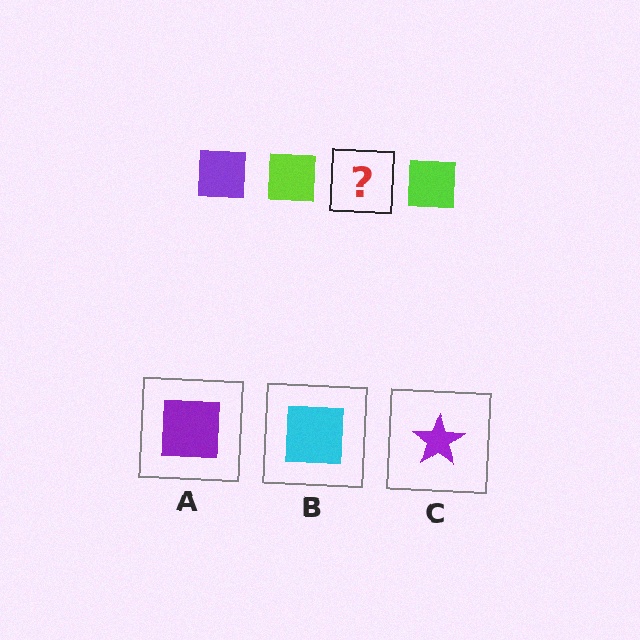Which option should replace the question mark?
Option A.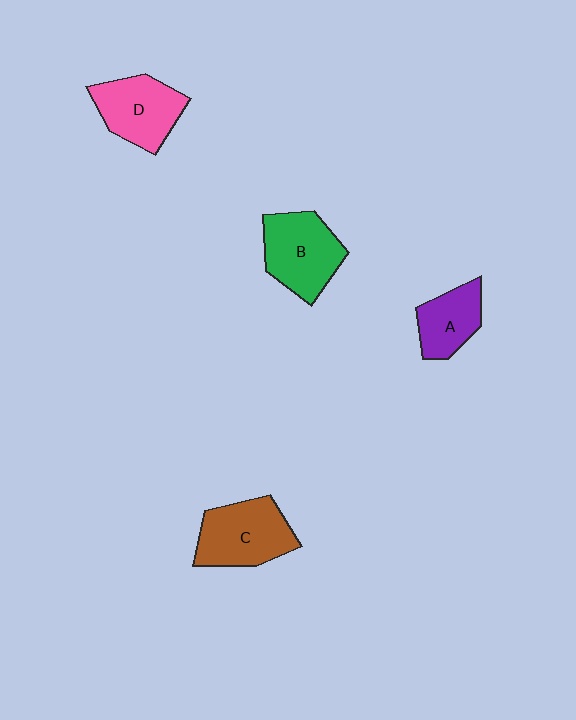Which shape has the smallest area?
Shape A (purple).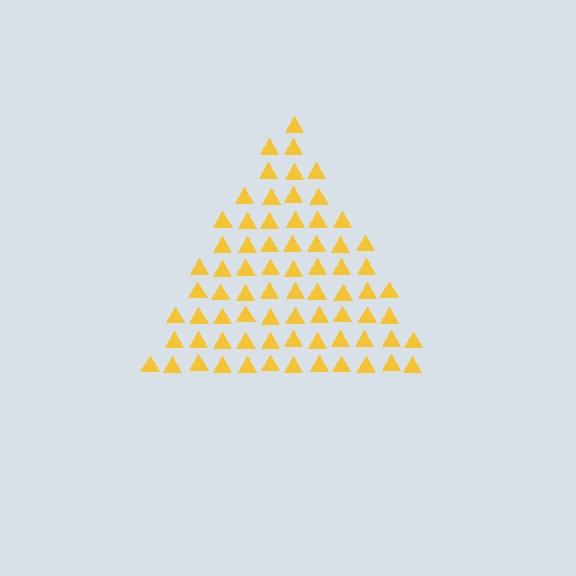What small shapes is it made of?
It is made of small triangles.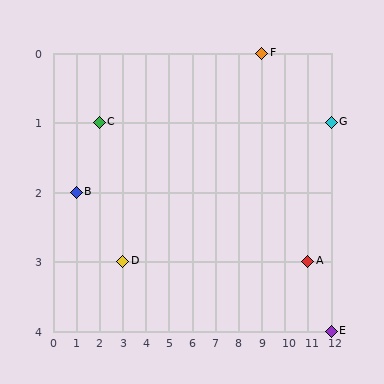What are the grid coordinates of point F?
Point F is at grid coordinates (9, 0).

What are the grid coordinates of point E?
Point E is at grid coordinates (12, 4).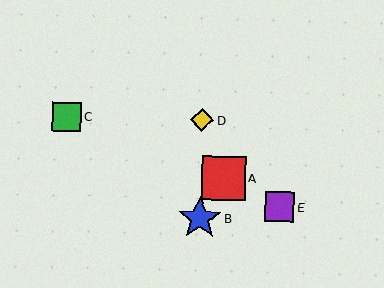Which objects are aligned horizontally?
Objects C, D are aligned horizontally.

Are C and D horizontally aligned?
Yes, both are at y≈117.